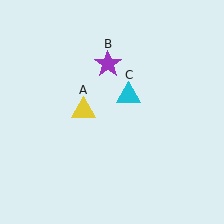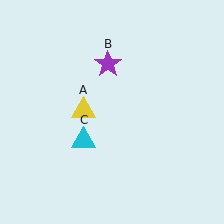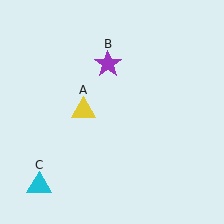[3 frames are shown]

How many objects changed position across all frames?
1 object changed position: cyan triangle (object C).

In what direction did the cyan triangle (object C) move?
The cyan triangle (object C) moved down and to the left.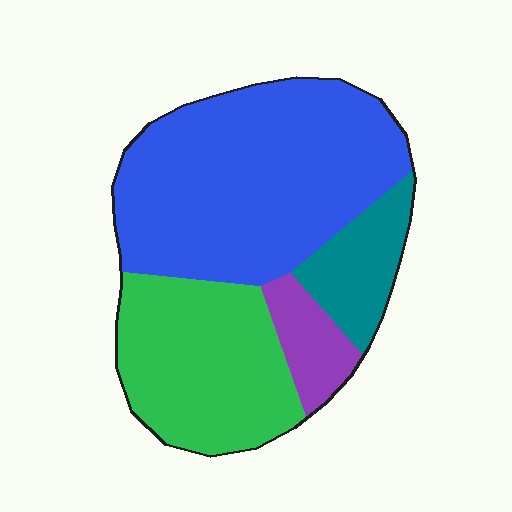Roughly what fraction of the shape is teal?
Teal covers about 10% of the shape.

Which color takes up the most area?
Blue, at roughly 50%.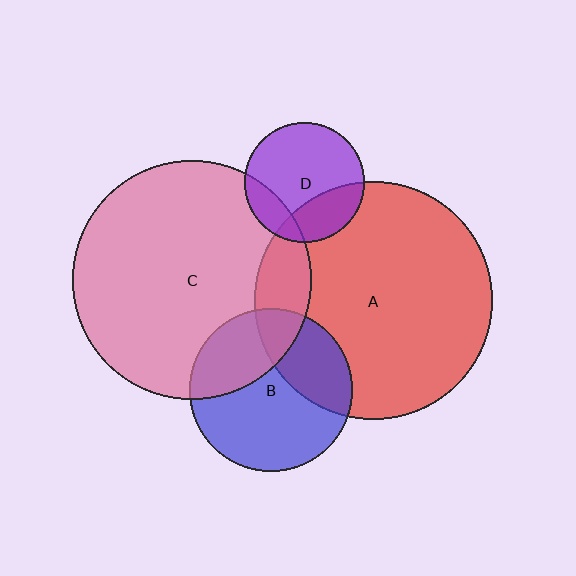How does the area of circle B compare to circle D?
Approximately 1.8 times.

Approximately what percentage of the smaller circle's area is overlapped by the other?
Approximately 30%.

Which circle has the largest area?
Circle C (pink).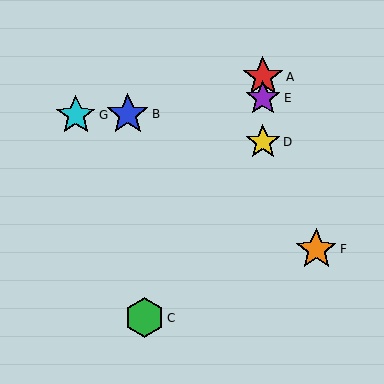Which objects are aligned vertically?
Objects A, D, E are aligned vertically.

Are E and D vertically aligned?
Yes, both are at x≈263.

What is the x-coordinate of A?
Object A is at x≈263.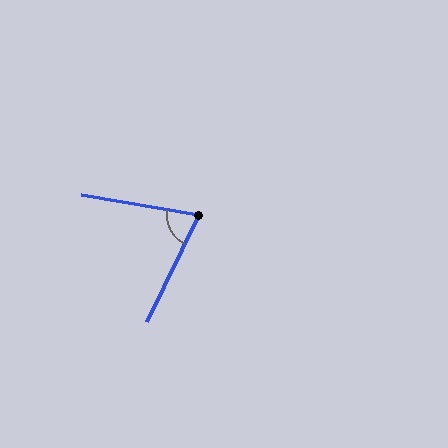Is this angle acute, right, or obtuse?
It is acute.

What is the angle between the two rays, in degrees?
Approximately 74 degrees.